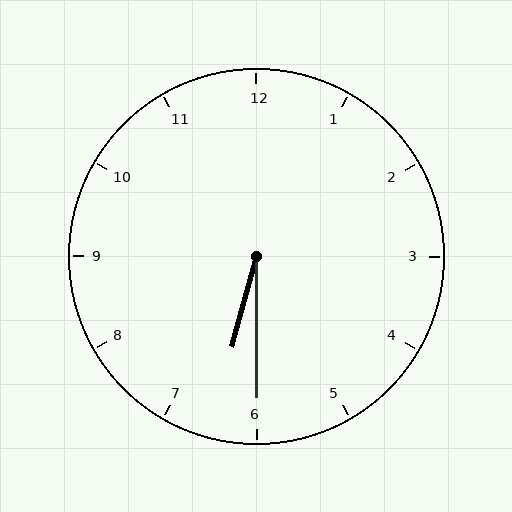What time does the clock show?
6:30.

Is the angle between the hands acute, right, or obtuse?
It is acute.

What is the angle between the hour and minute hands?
Approximately 15 degrees.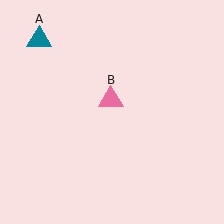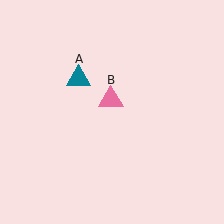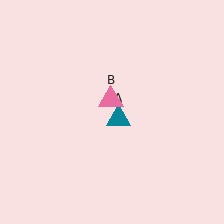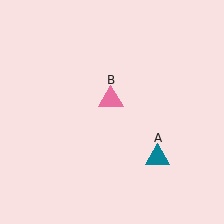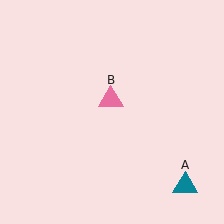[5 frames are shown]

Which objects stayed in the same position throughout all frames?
Pink triangle (object B) remained stationary.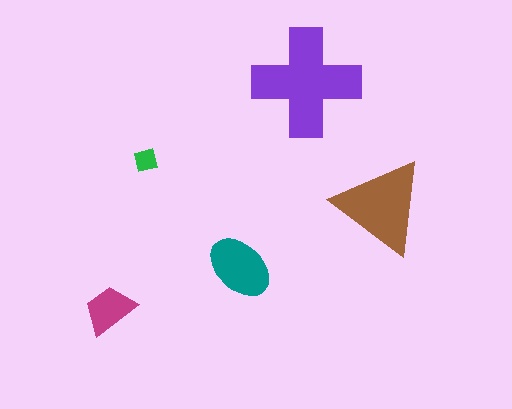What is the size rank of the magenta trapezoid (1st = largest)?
4th.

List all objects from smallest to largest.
The green square, the magenta trapezoid, the teal ellipse, the brown triangle, the purple cross.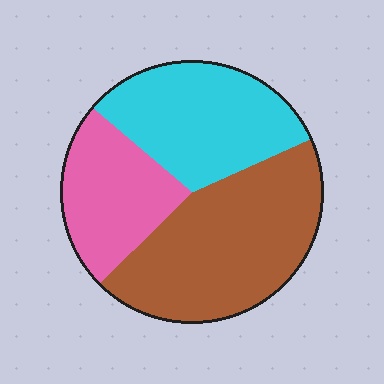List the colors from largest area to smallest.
From largest to smallest: brown, cyan, pink.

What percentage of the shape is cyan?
Cyan covers around 30% of the shape.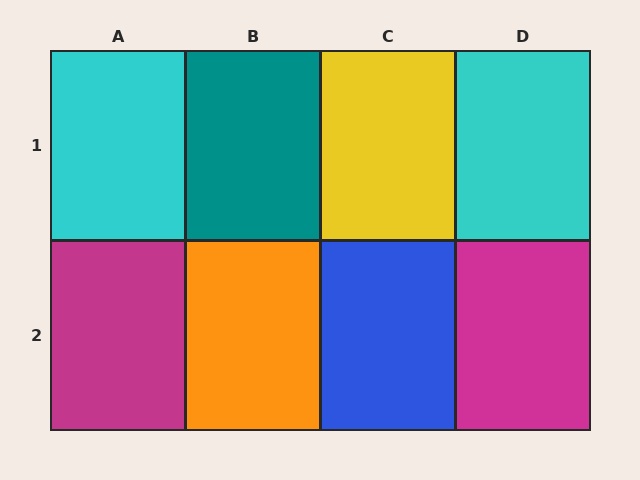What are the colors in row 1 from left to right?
Cyan, teal, yellow, cyan.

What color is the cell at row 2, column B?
Orange.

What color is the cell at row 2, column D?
Magenta.